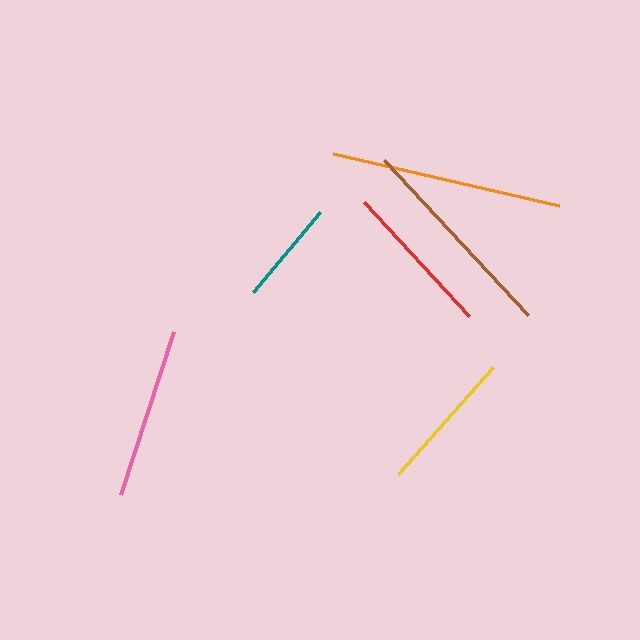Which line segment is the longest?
The orange line is the longest at approximately 232 pixels.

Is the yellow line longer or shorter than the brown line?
The brown line is longer than the yellow line.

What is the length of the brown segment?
The brown segment is approximately 211 pixels long.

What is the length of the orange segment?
The orange segment is approximately 232 pixels long.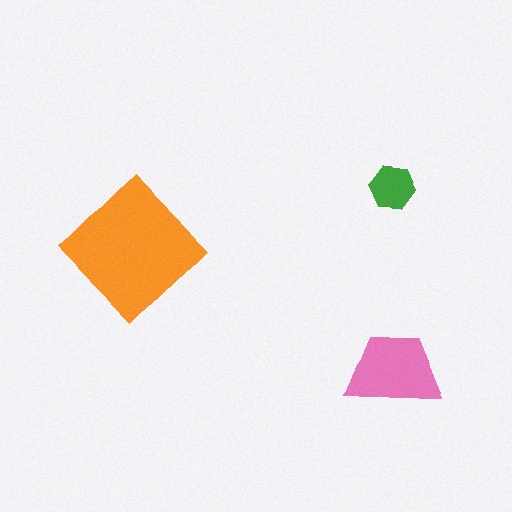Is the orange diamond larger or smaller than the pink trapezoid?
Larger.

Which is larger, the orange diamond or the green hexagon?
The orange diamond.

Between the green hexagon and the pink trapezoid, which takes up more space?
The pink trapezoid.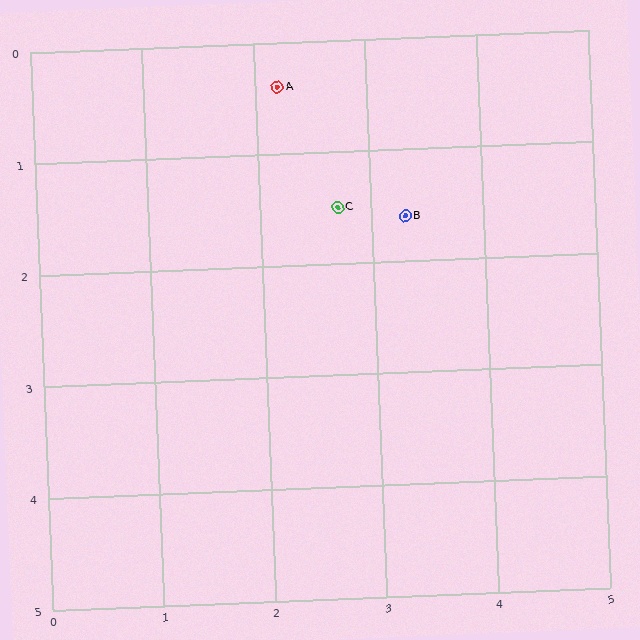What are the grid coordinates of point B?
Point B is at approximately (3.3, 1.6).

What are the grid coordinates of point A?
Point A is at approximately (2.2, 0.4).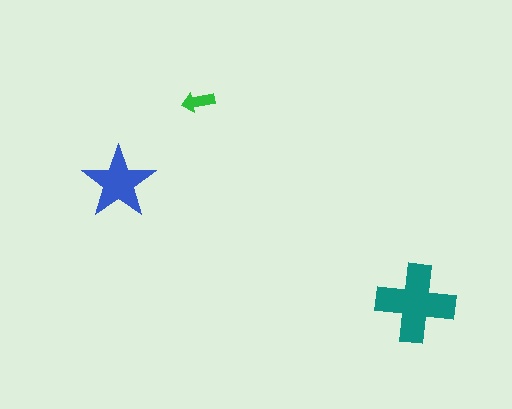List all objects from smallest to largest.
The green arrow, the blue star, the teal cross.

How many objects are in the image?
There are 3 objects in the image.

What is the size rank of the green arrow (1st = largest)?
3rd.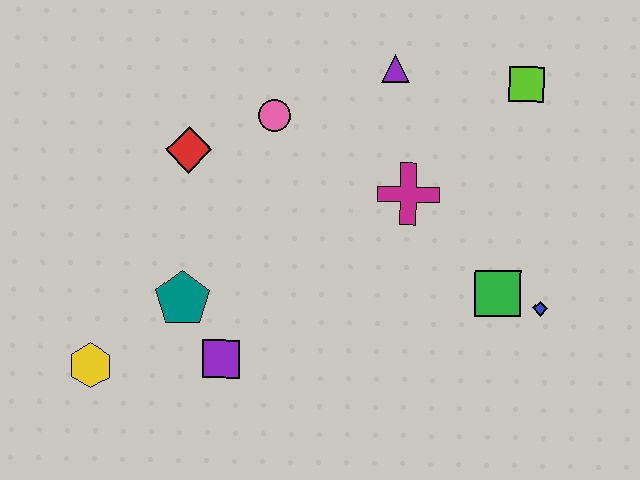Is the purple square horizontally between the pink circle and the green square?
No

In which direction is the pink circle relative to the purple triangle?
The pink circle is to the left of the purple triangle.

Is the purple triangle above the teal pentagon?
Yes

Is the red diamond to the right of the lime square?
No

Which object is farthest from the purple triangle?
The yellow hexagon is farthest from the purple triangle.